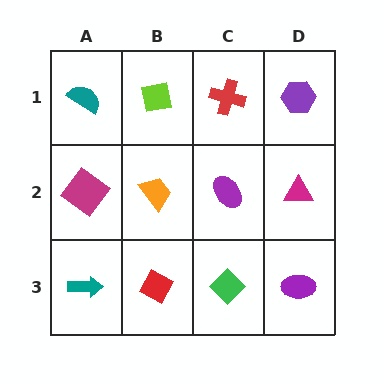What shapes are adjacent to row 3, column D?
A magenta triangle (row 2, column D), a green diamond (row 3, column C).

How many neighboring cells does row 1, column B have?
3.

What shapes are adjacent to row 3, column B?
An orange trapezoid (row 2, column B), a teal arrow (row 3, column A), a green diamond (row 3, column C).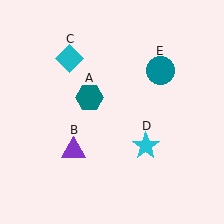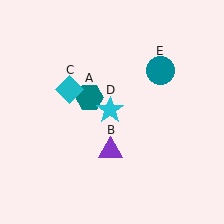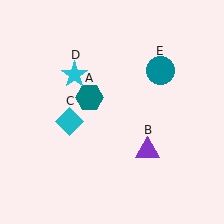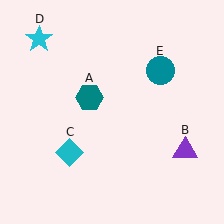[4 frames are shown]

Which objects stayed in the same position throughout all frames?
Teal hexagon (object A) and teal circle (object E) remained stationary.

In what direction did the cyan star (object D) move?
The cyan star (object D) moved up and to the left.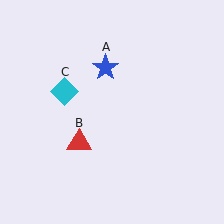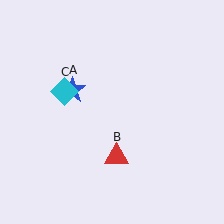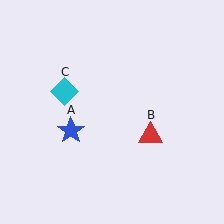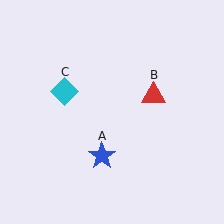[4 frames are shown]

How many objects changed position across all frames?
2 objects changed position: blue star (object A), red triangle (object B).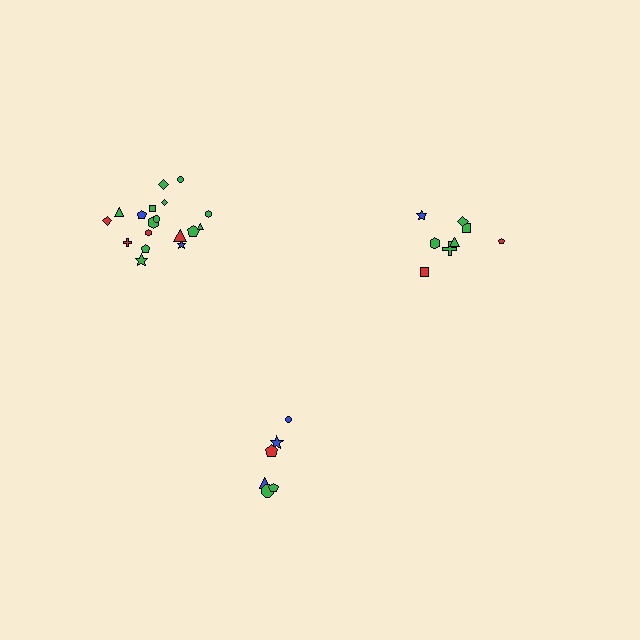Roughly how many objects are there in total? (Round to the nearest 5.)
Roughly 30 objects in total.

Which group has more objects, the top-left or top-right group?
The top-left group.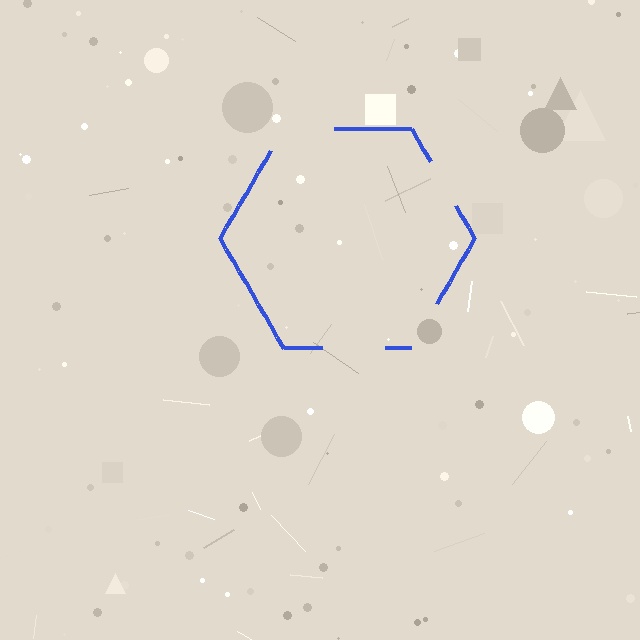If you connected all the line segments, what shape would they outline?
They would outline a hexagon.